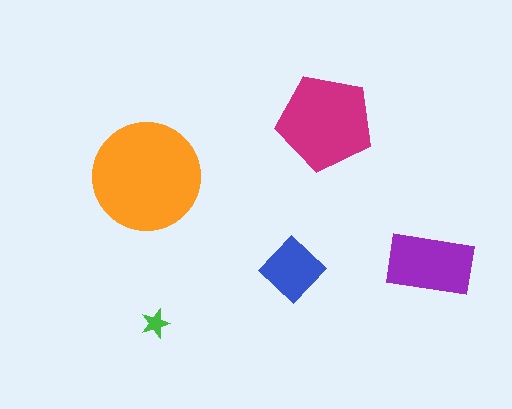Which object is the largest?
The orange circle.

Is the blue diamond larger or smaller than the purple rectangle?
Smaller.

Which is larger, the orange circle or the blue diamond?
The orange circle.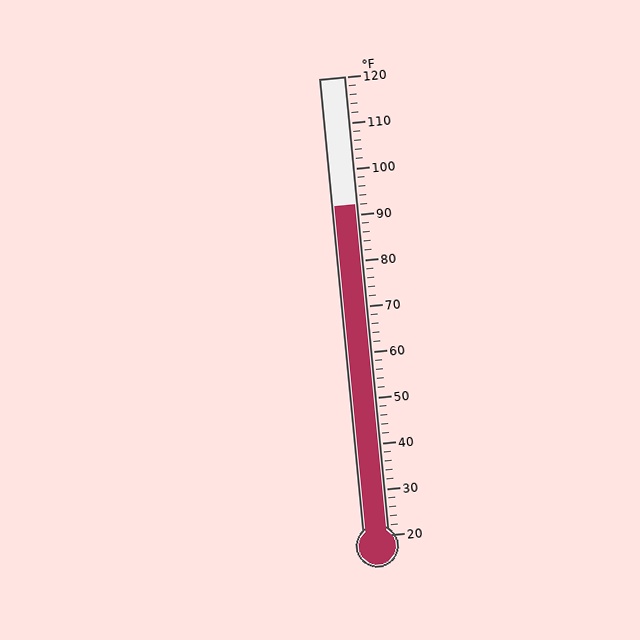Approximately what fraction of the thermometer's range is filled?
The thermometer is filled to approximately 70% of its range.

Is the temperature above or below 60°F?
The temperature is above 60°F.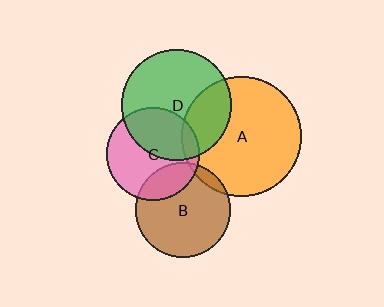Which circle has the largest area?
Circle A (orange).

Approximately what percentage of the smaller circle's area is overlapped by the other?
Approximately 20%.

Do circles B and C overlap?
Yes.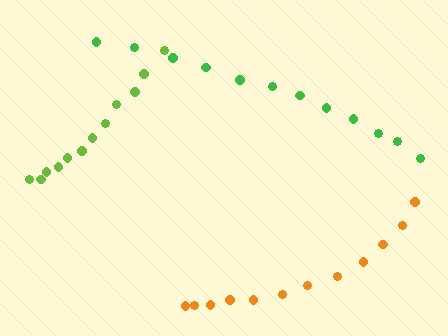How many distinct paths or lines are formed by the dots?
There are 3 distinct paths.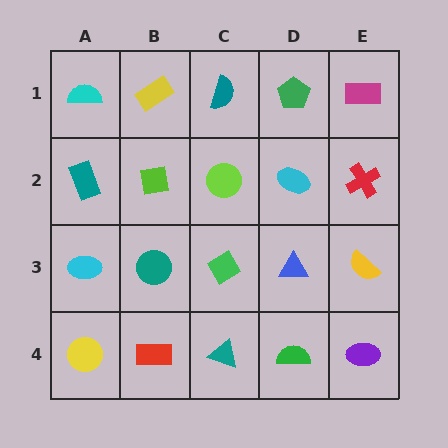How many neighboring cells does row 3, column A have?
3.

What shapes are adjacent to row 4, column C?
A green diamond (row 3, column C), a red rectangle (row 4, column B), a green semicircle (row 4, column D).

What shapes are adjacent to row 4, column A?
A cyan ellipse (row 3, column A), a red rectangle (row 4, column B).